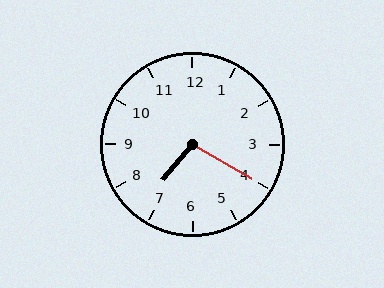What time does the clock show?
7:20.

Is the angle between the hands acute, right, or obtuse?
It is obtuse.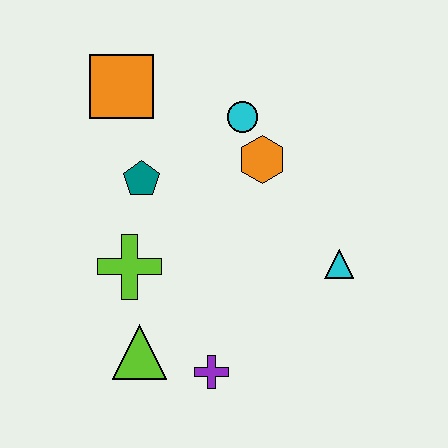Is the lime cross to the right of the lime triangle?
No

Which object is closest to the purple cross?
The lime triangle is closest to the purple cross.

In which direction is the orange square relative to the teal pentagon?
The orange square is above the teal pentagon.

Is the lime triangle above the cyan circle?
No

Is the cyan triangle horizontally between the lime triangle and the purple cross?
No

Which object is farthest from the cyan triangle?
The orange square is farthest from the cyan triangle.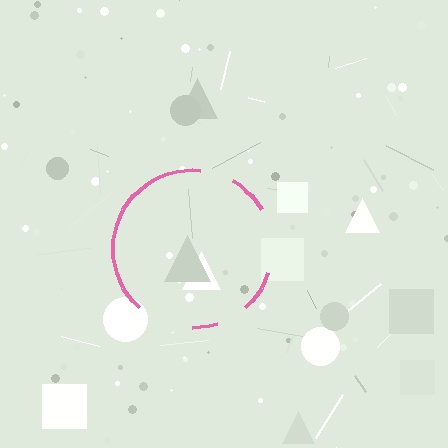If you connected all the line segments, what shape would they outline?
They would outline a circle.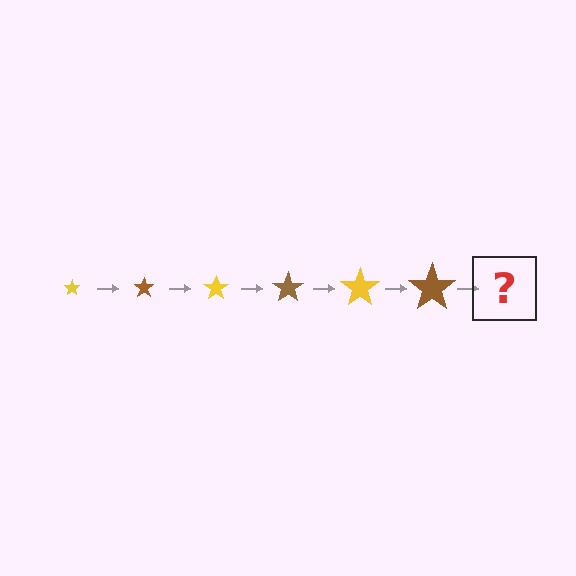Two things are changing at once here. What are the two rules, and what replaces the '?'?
The two rules are that the star grows larger each step and the color cycles through yellow and brown. The '?' should be a yellow star, larger than the previous one.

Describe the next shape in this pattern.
It should be a yellow star, larger than the previous one.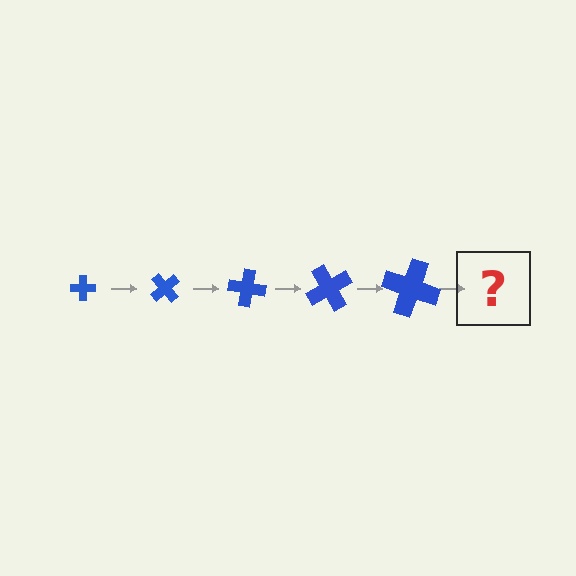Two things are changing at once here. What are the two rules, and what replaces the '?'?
The two rules are that the cross grows larger each step and it rotates 50 degrees each step. The '?' should be a cross, larger than the previous one and rotated 250 degrees from the start.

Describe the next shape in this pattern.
It should be a cross, larger than the previous one and rotated 250 degrees from the start.